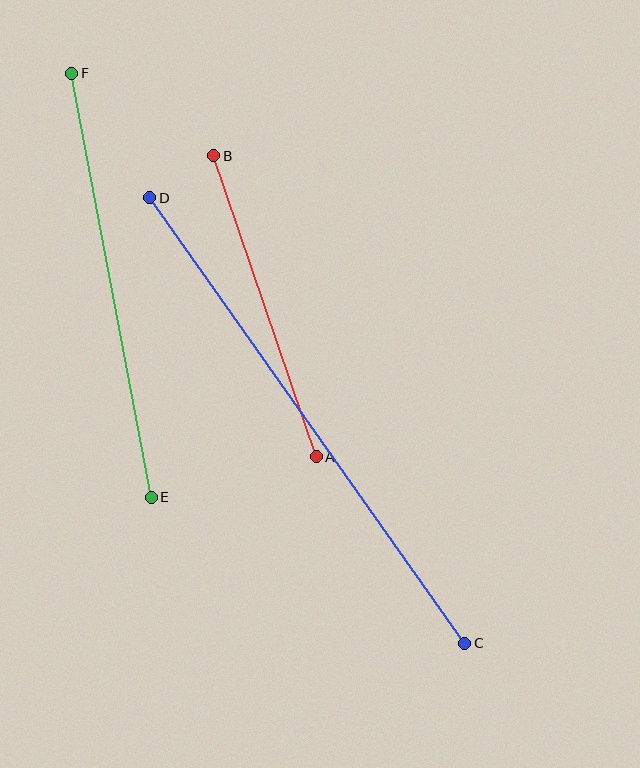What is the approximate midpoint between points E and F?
The midpoint is at approximately (111, 285) pixels.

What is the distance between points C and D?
The distance is approximately 546 pixels.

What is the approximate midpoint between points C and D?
The midpoint is at approximately (307, 420) pixels.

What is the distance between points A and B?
The distance is approximately 318 pixels.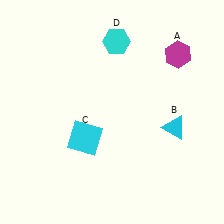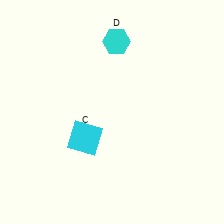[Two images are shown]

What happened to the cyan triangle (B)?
The cyan triangle (B) was removed in Image 2. It was in the bottom-right area of Image 1.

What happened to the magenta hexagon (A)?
The magenta hexagon (A) was removed in Image 2. It was in the top-right area of Image 1.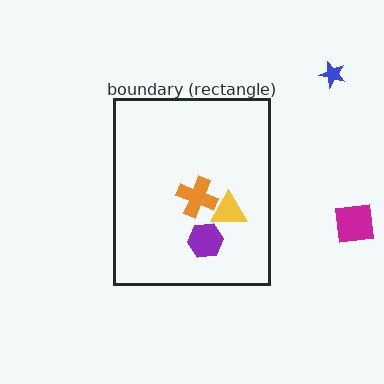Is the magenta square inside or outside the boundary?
Outside.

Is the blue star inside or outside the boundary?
Outside.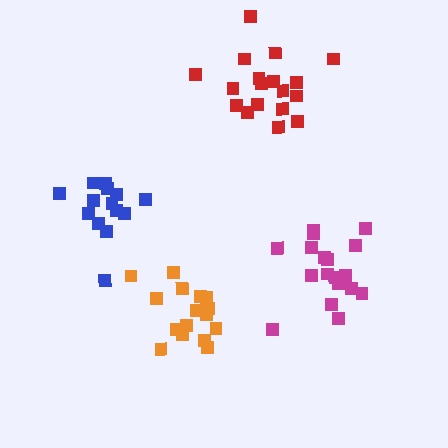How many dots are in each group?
Group 1: 14 dots, Group 2: 19 dots, Group 3: 16 dots, Group 4: 18 dots (67 total).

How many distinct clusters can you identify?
There are 4 distinct clusters.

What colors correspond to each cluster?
The clusters are colored: blue, magenta, orange, red.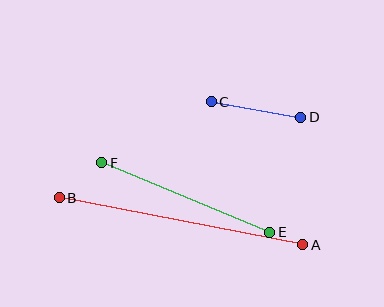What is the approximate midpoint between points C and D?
The midpoint is at approximately (256, 109) pixels.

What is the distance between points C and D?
The distance is approximately 91 pixels.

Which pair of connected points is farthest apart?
Points A and B are farthest apart.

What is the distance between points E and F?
The distance is approximately 182 pixels.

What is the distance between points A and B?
The distance is approximately 248 pixels.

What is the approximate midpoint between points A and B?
The midpoint is at approximately (181, 221) pixels.